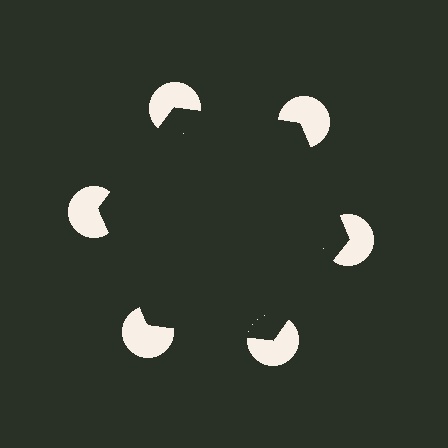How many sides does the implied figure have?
6 sides.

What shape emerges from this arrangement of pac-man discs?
An illusory hexagon — its edges are inferred from the aligned wedge cuts in the pac-man discs, not physically drawn.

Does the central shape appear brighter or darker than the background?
It typically appears slightly darker than the background, even though no actual brightness change is drawn.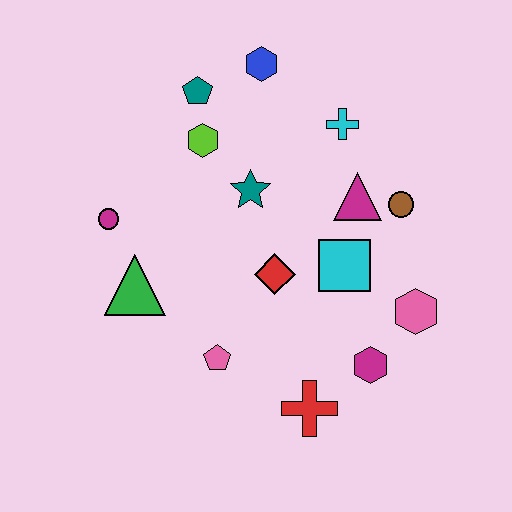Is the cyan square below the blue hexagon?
Yes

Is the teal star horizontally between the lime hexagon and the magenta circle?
No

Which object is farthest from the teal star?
The red cross is farthest from the teal star.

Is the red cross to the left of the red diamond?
No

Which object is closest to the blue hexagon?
The teal pentagon is closest to the blue hexagon.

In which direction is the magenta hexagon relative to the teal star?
The magenta hexagon is below the teal star.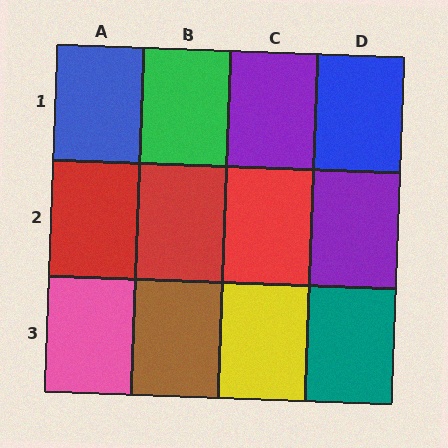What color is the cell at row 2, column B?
Red.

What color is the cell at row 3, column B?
Brown.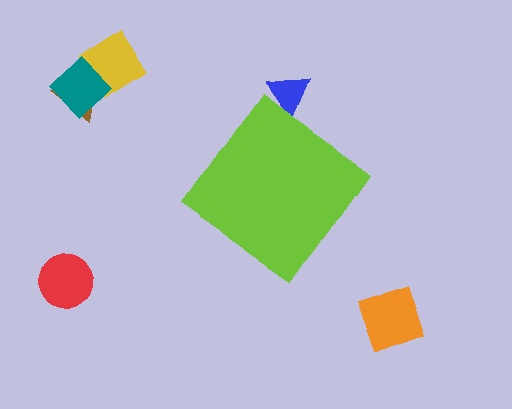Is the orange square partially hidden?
No, the orange square is fully visible.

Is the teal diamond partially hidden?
No, the teal diamond is fully visible.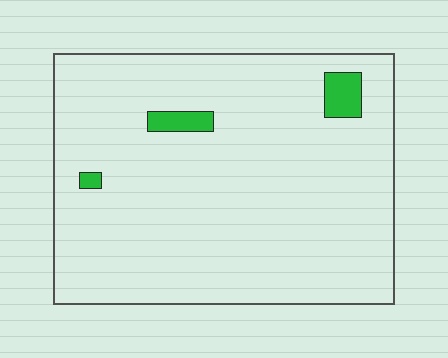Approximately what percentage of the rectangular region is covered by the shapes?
Approximately 5%.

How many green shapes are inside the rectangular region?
3.